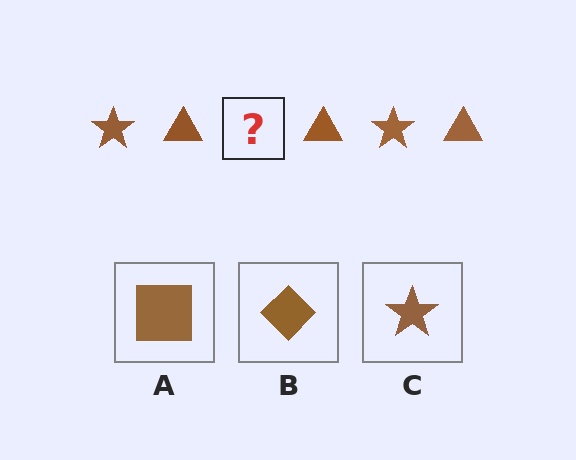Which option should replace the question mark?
Option C.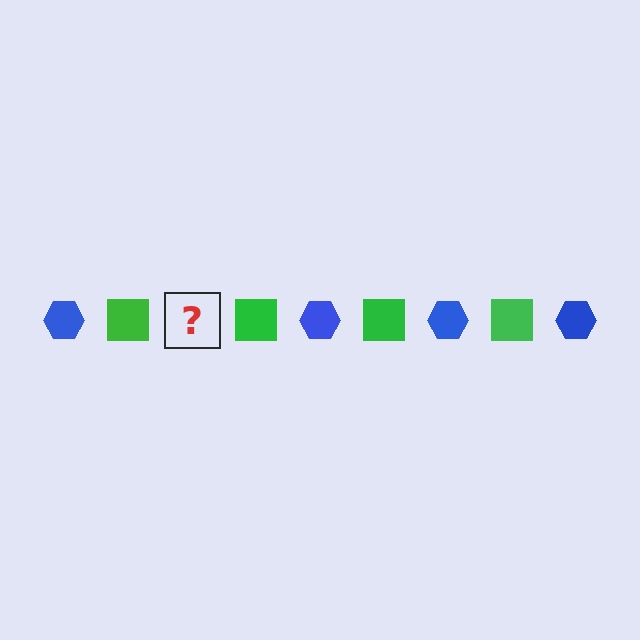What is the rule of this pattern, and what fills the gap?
The rule is that the pattern alternates between blue hexagon and green square. The gap should be filled with a blue hexagon.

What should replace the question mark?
The question mark should be replaced with a blue hexagon.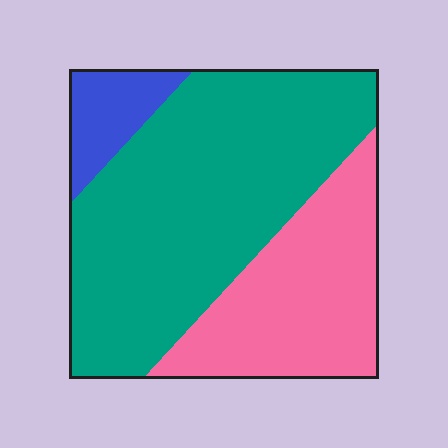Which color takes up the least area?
Blue, at roughly 10%.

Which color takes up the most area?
Teal, at roughly 60%.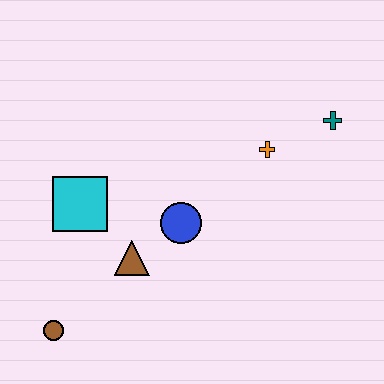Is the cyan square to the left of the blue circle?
Yes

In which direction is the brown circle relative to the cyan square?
The brown circle is below the cyan square.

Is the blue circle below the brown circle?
No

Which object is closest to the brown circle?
The brown triangle is closest to the brown circle.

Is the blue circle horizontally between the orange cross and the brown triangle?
Yes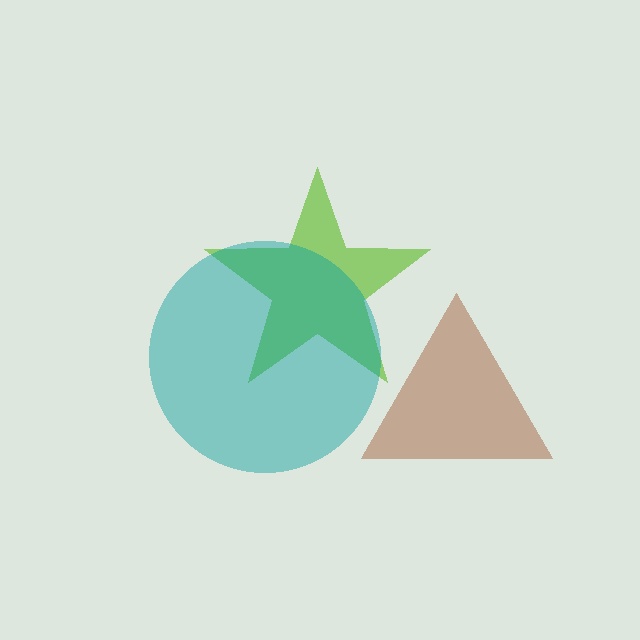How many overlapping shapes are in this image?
There are 3 overlapping shapes in the image.